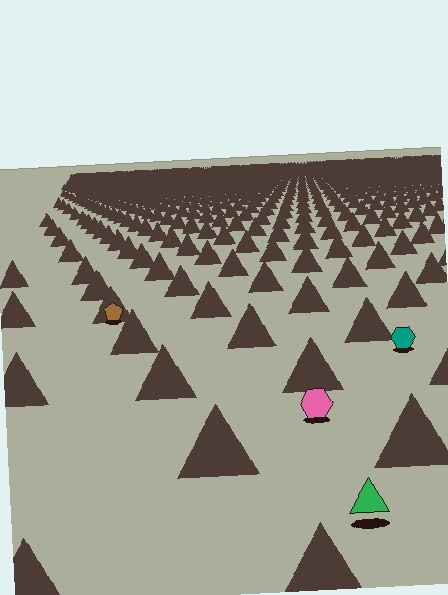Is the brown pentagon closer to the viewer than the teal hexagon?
No. The teal hexagon is closer — you can tell from the texture gradient: the ground texture is coarser near it.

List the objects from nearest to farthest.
From nearest to farthest: the green triangle, the pink hexagon, the teal hexagon, the brown pentagon.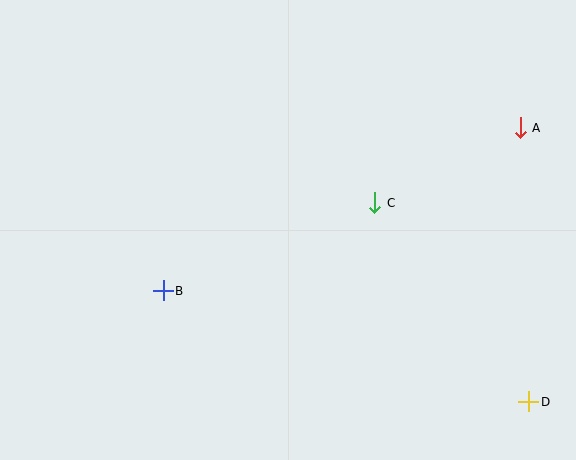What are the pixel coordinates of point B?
Point B is at (163, 291).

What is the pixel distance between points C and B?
The distance between C and B is 229 pixels.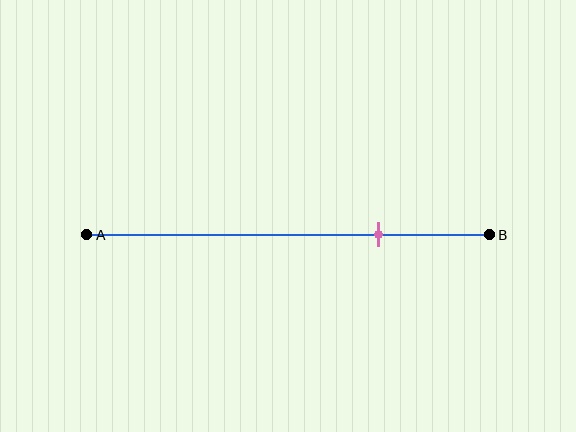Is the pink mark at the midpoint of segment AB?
No, the mark is at about 70% from A, not at the 50% midpoint.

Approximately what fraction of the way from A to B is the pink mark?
The pink mark is approximately 70% of the way from A to B.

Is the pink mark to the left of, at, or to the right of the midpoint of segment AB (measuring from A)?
The pink mark is to the right of the midpoint of segment AB.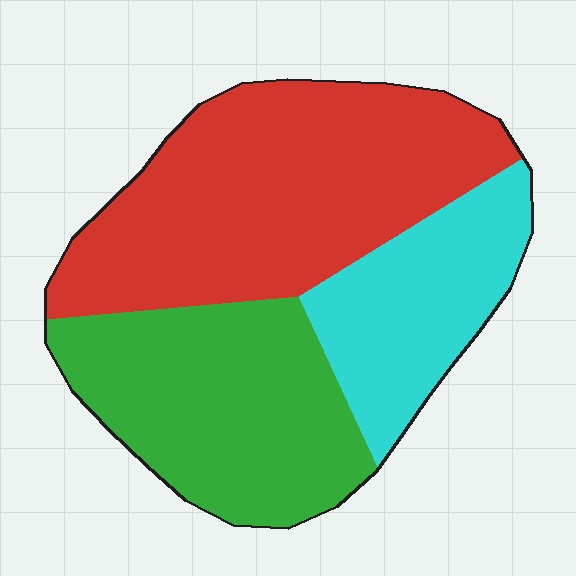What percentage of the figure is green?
Green takes up about one third (1/3) of the figure.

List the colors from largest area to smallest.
From largest to smallest: red, green, cyan.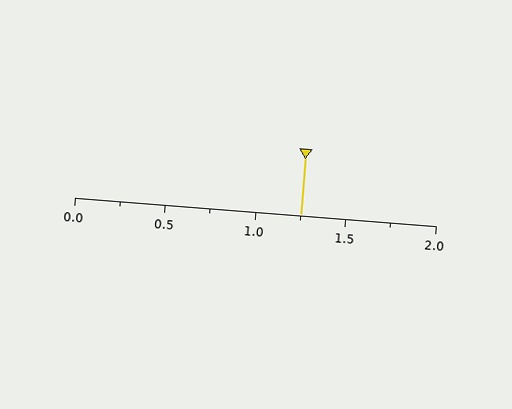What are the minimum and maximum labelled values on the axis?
The axis runs from 0.0 to 2.0.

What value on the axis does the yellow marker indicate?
The marker indicates approximately 1.25.